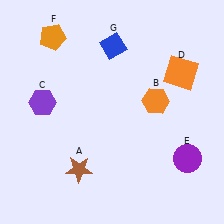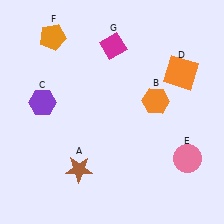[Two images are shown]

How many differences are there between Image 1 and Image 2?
There are 2 differences between the two images.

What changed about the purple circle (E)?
In Image 1, E is purple. In Image 2, it changed to pink.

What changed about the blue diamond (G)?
In Image 1, G is blue. In Image 2, it changed to magenta.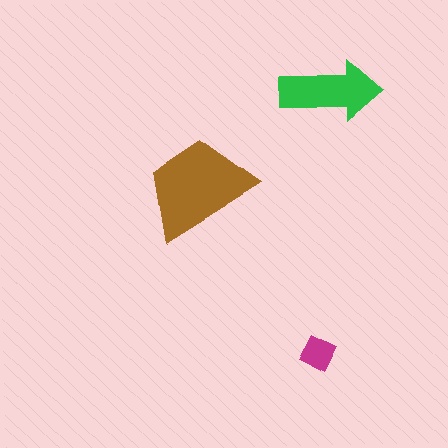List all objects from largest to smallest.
The brown trapezoid, the green arrow, the magenta square.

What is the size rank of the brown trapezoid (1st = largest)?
1st.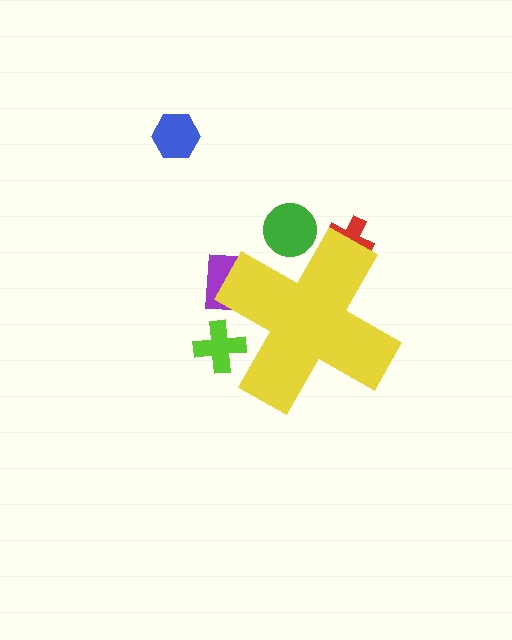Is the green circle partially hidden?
Yes, the green circle is partially hidden behind the yellow cross.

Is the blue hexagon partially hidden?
No, the blue hexagon is fully visible.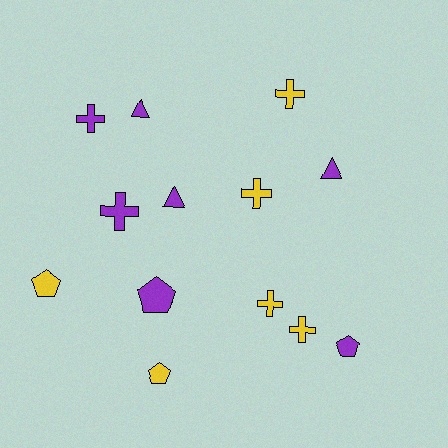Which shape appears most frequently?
Cross, with 6 objects.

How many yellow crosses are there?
There are 4 yellow crosses.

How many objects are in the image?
There are 13 objects.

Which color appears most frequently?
Purple, with 7 objects.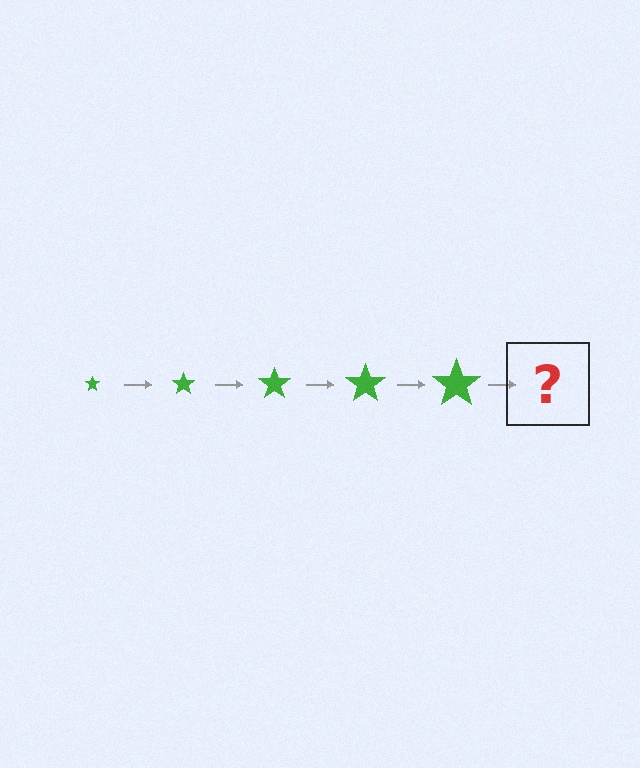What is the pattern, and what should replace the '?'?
The pattern is that the star gets progressively larger each step. The '?' should be a green star, larger than the previous one.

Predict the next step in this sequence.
The next step is a green star, larger than the previous one.